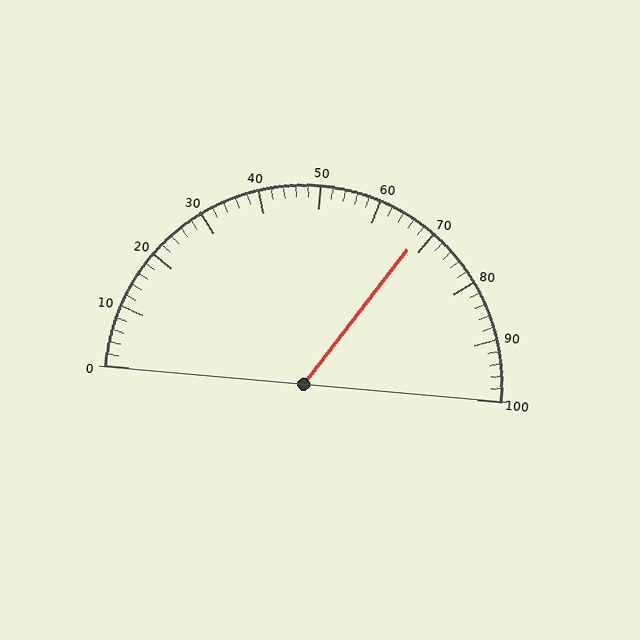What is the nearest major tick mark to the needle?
The nearest major tick mark is 70.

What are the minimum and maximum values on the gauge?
The gauge ranges from 0 to 100.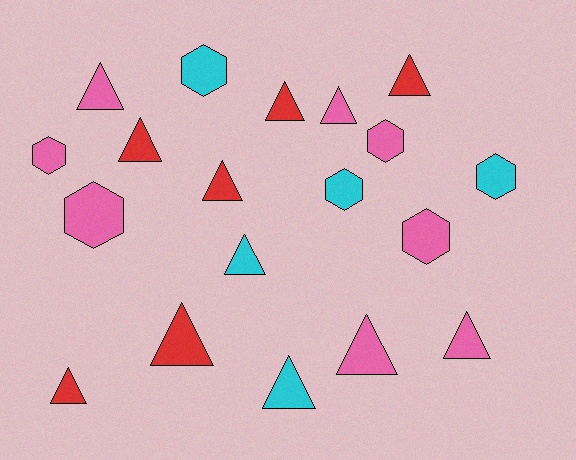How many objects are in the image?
There are 19 objects.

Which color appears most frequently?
Pink, with 8 objects.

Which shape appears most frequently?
Triangle, with 12 objects.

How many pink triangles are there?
There are 4 pink triangles.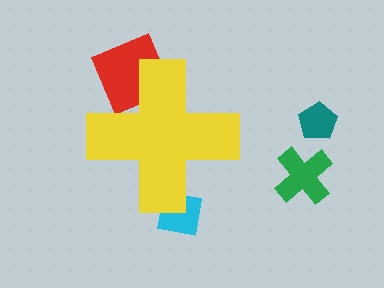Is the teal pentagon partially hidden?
No, the teal pentagon is fully visible.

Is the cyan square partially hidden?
Yes, the cyan square is partially hidden behind the yellow cross.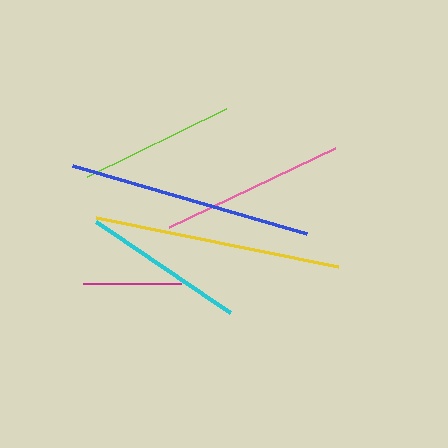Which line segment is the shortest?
The magenta line is the shortest at approximately 98 pixels.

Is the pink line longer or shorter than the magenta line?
The pink line is longer than the magenta line.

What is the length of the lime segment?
The lime segment is approximately 154 pixels long.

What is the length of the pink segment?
The pink segment is approximately 183 pixels long.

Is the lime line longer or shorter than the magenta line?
The lime line is longer than the magenta line.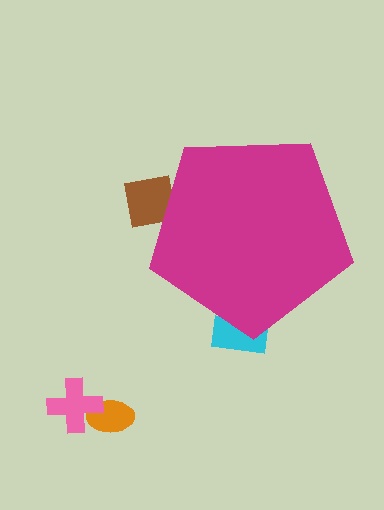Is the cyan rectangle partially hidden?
Yes, the cyan rectangle is partially hidden behind the magenta pentagon.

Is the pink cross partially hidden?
No, the pink cross is fully visible.